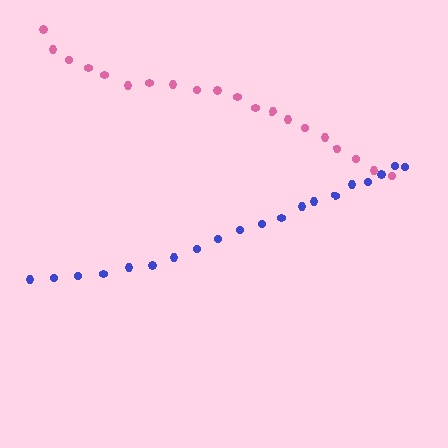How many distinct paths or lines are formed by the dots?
There are 2 distinct paths.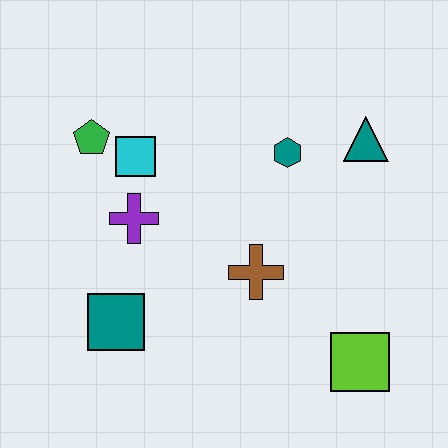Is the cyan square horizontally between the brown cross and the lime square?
No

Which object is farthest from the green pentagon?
The lime square is farthest from the green pentagon.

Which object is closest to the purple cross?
The cyan square is closest to the purple cross.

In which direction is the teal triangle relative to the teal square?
The teal triangle is to the right of the teal square.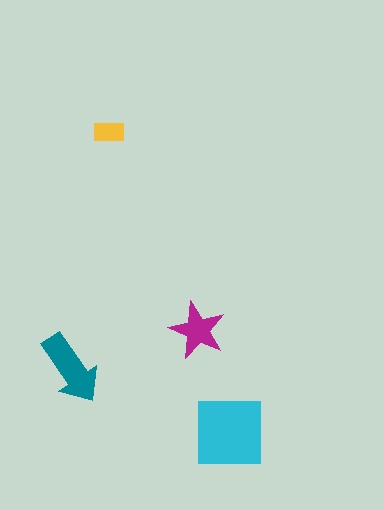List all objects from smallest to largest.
The yellow rectangle, the magenta star, the teal arrow, the cyan square.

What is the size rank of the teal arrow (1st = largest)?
2nd.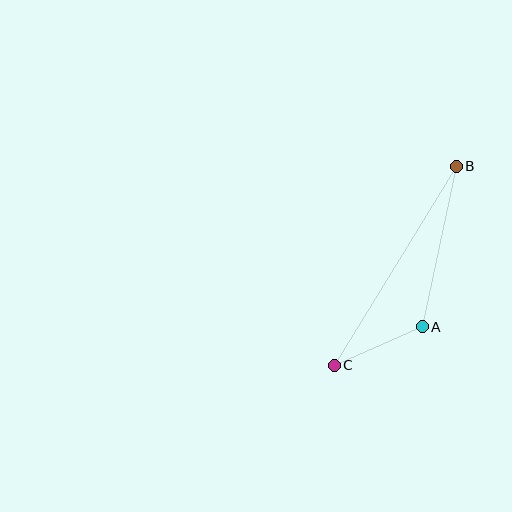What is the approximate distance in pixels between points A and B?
The distance between A and B is approximately 164 pixels.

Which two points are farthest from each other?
Points B and C are farthest from each other.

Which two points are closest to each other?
Points A and C are closest to each other.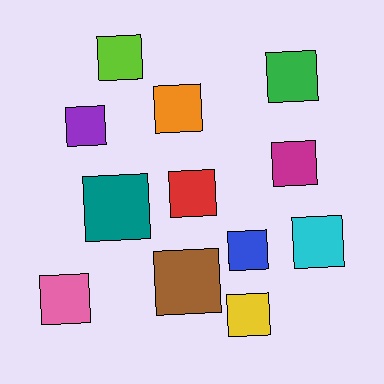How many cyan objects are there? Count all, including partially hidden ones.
There is 1 cyan object.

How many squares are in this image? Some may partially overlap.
There are 12 squares.